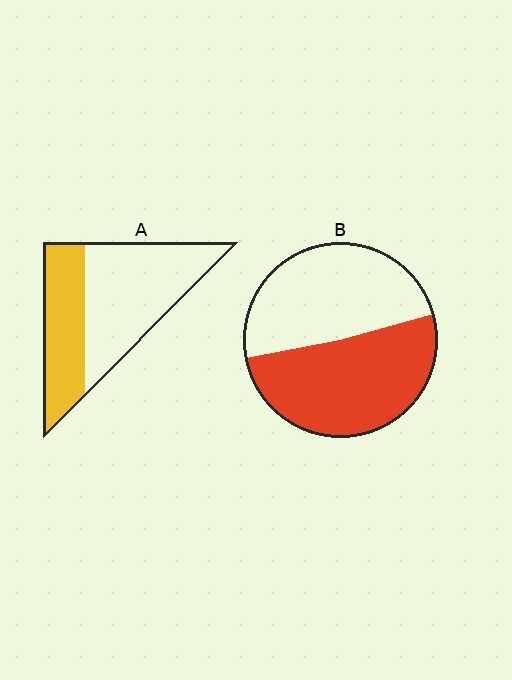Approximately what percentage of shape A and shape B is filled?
A is approximately 40% and B is approximately 50%.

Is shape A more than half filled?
No.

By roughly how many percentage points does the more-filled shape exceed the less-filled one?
By roughly 15 percentage points (B over A).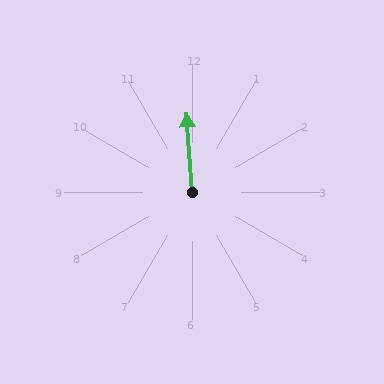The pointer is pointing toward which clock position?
Roughly 12 o'clock.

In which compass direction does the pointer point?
North.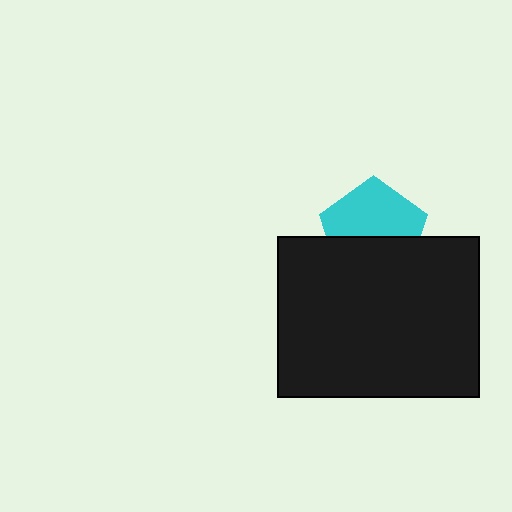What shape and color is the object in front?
The object in front is a black rectangle.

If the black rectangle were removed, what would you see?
You would see the complete cyan pentagon.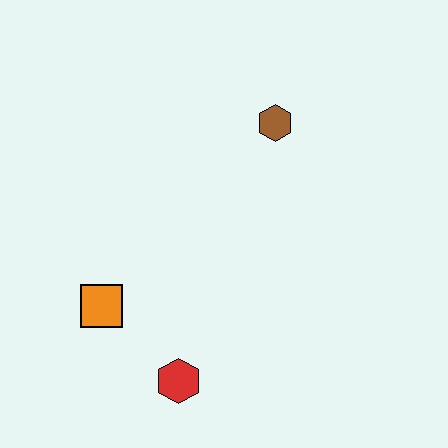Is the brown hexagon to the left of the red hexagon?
No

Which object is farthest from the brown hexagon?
The red hexagon is farthest from the brown hexagon.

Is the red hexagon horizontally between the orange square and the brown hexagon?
Yes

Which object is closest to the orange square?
The red hexagon is closest to the orange square.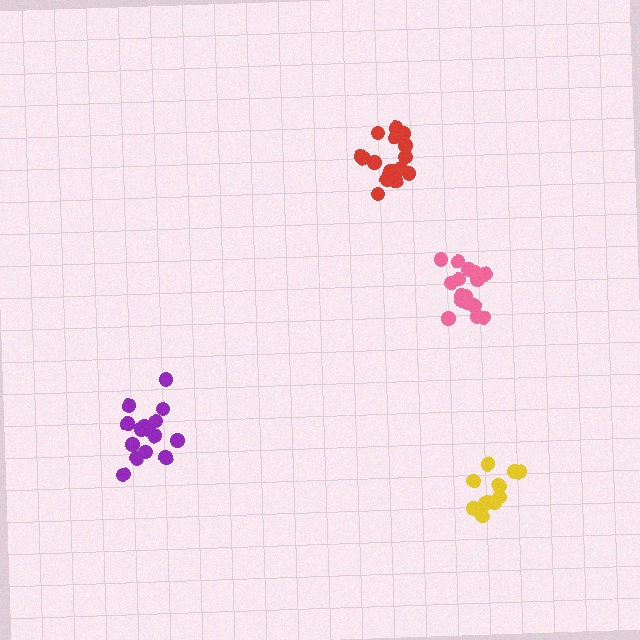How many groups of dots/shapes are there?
There are 4 groups.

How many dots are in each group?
Group 1: 16 dots, Group 2: 17 dots, Group 3: 11 dots, Group 4: 15 dots (59 total).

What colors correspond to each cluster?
The clusters are colored: pink, red, yellow, purple.